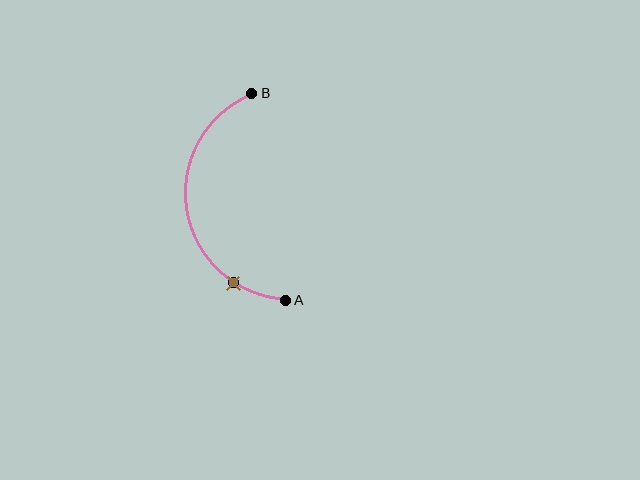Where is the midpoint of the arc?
The arc midpoint is the point on the curve farthest from the straight line joining A and B. It sits to the left of that line.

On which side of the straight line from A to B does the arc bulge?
The arc bulges to the left of the straight line connecting A and B.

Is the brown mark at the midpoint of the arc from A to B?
No. The brown mark lies on the arc but is closer to endpoint A. The arc midpoint would be at the point on the curve equidistant along the arc from both A and B.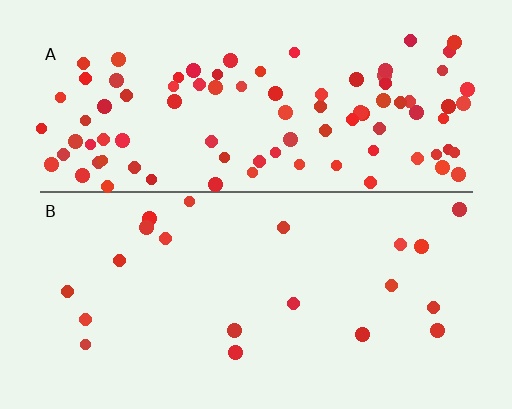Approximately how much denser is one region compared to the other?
Approximately 4.6× — region A over region B.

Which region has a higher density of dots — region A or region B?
A (the top).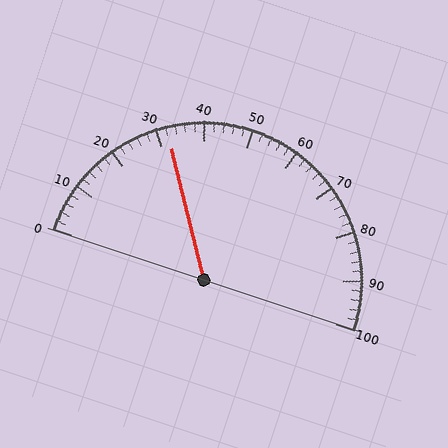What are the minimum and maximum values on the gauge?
The gauge ranges from 0 to 100.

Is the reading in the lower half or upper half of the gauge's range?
The reading is in the lower half of the range (0 to 100).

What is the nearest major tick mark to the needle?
The nearest major tick mark is 30.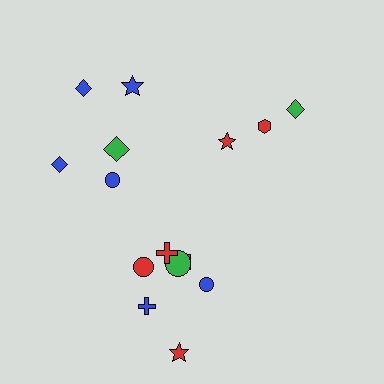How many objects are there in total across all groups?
There are 15 objects.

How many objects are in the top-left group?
There are 5 objects.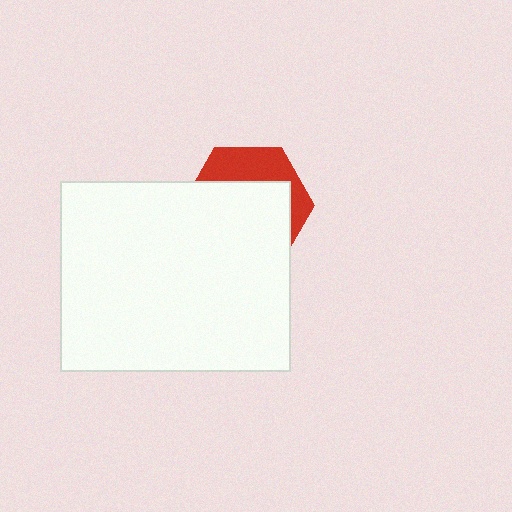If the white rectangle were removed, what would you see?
You would see the complete red hexagon.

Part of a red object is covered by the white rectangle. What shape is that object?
It is a hexagon.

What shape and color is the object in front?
The object in front is a white rectangle.